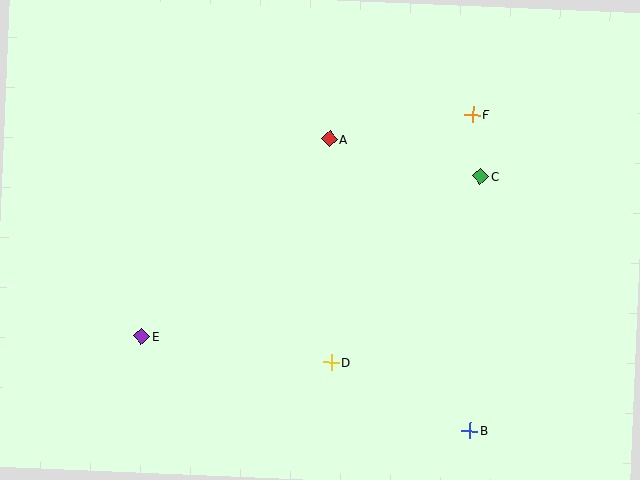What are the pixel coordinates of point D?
Point D is at (331, 363).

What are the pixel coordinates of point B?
Point B is at (470, 431).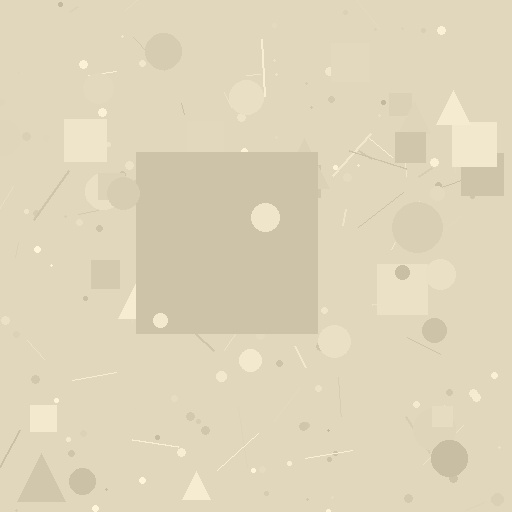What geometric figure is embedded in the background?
A square is embedded in the background.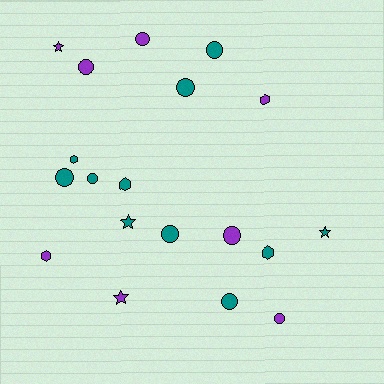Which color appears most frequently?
Teal, with 11 objects.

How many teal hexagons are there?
There are 3 teal hexagons.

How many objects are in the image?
There are 19 objects.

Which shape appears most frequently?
Circle, with 10 objects.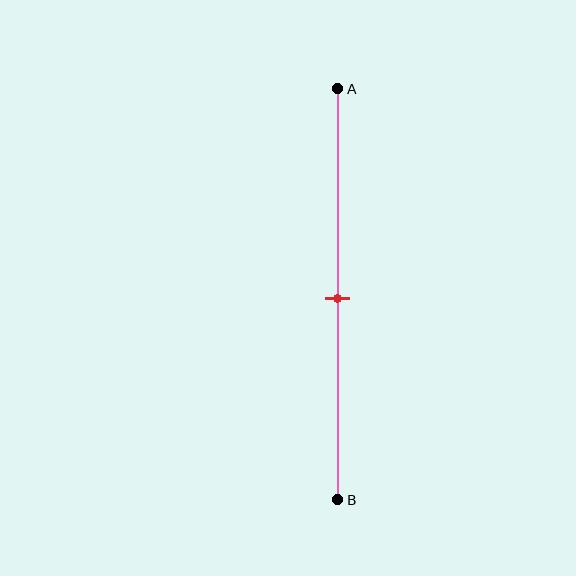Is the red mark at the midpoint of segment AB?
Yes, the mark is approximately at the midpoint.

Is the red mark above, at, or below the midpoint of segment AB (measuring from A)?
The red mark is approximately at the midpoint of segment AB.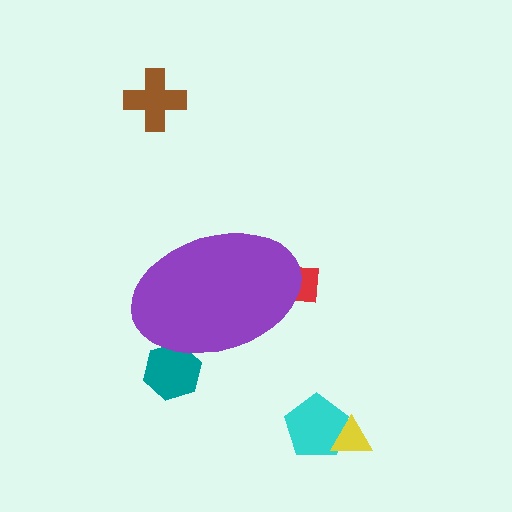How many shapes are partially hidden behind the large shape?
2 shapes are partially hidden.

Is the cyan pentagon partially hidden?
No, the cyan pentagon is fully visible.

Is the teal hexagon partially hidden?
Yes, the teal hexagon is partially hidden behind the purple ellipse.